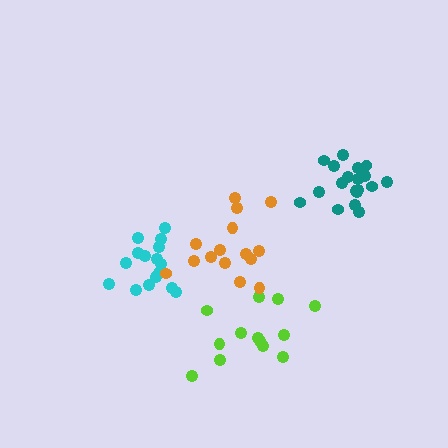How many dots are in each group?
Group 1: 16 dots, Group 2: 19 dots, Group 3: 13 dots, Group 4: 15 dots (63 total).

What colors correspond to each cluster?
The clusters are colored: cyan, teal, lime, orange.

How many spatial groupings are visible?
There are 4 spatial groupings.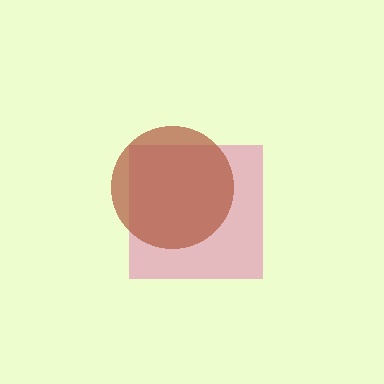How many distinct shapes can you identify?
There are 2 distinct shapes: a pink square, a brown circle.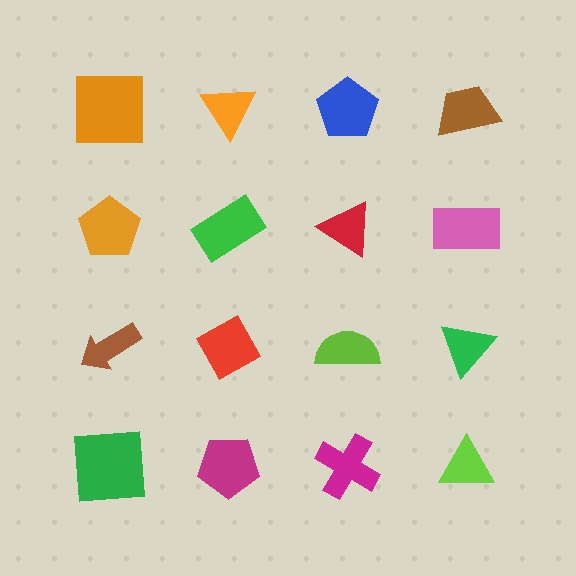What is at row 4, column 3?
A magenta cross.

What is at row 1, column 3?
A blue pentagon.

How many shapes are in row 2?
4 shapes.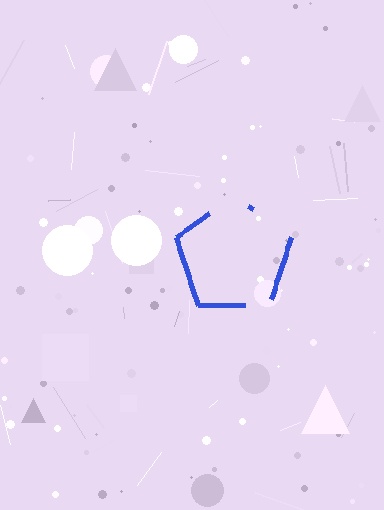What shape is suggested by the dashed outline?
The dashed outline suggests a pentagon.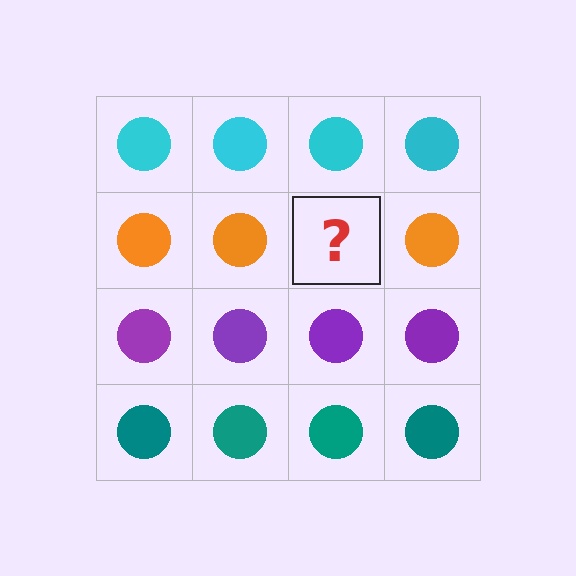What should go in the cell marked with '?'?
The missing cell should contain an orange circle.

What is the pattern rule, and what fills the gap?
The rule is that each row has a consistent color. The gap should be filled with an orange circle.